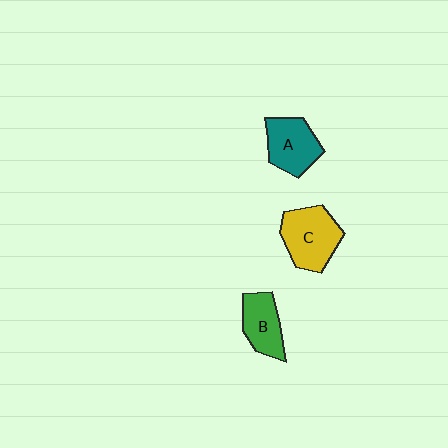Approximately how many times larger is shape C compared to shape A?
Approximately 1.2 times.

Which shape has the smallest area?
Shape B (green).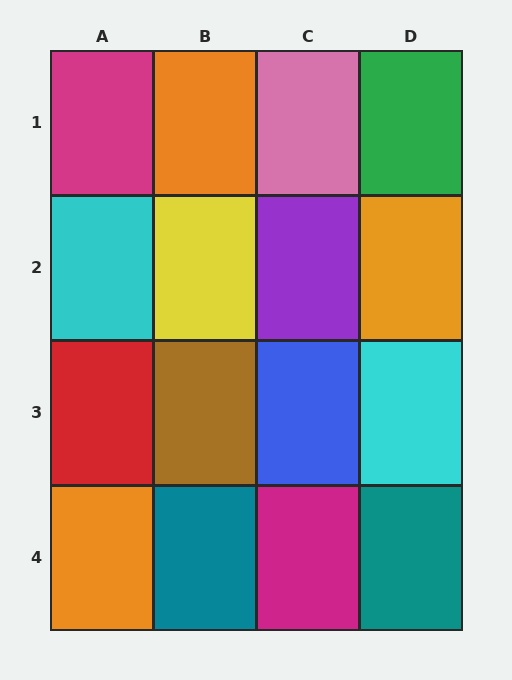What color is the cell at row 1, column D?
Green.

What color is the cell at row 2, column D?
Orange.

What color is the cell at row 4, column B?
Teal.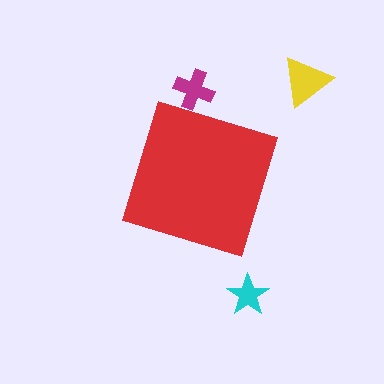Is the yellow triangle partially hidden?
No, the yellow triangle is fully visible.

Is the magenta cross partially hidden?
Yes, the magenta cross is partially hidden behind the red diamond.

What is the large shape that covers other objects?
A red diamond.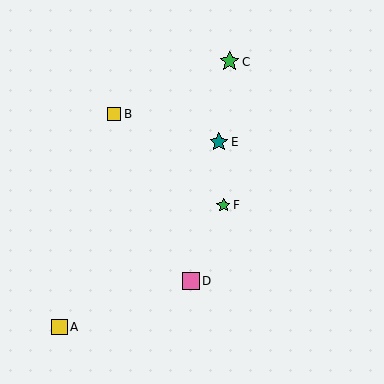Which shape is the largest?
The green star (labeled C) is the largest.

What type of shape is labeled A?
Shape A is a yellow square.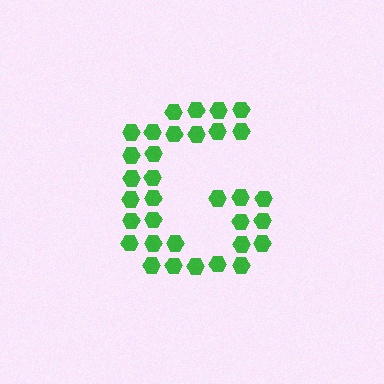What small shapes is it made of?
It is made of small hexagons.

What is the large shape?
The large shape is the letter G.